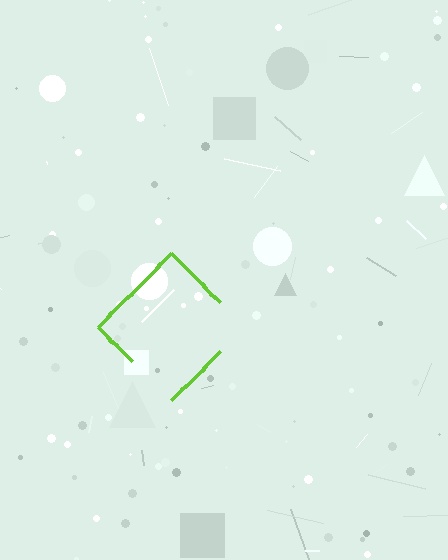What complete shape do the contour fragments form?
The contour fragments form a diamond.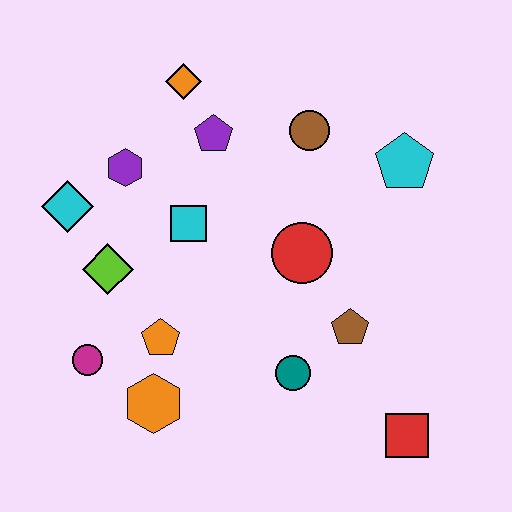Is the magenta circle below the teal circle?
No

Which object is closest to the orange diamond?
The purple pentagon is closest to the orange diamond.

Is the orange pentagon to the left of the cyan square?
Yes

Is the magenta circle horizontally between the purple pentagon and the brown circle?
No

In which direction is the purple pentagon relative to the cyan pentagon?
The purple pentagon is to the left of the cyan pentagon.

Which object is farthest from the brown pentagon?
The cyan diamond is farthest from the brown pentagon.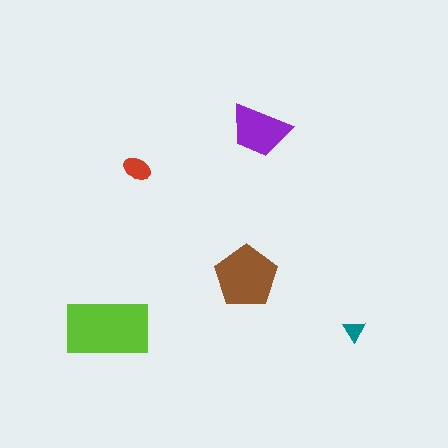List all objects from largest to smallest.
The lime rectangle, the brown pentagon, the purple trapezoid, the red ellipse, the teal triangle.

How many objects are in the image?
There are 5 objects in the image.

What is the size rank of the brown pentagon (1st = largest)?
2nd.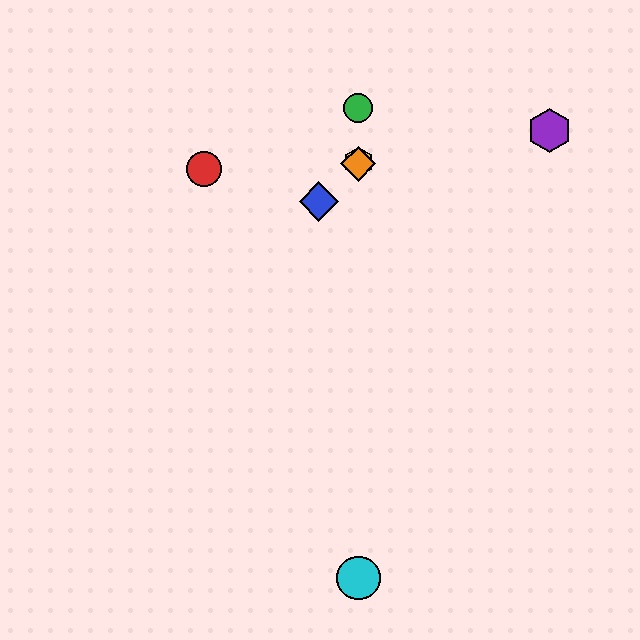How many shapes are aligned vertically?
4 shapes (the green circle, the yellow hexagon, the orange diamond, the cyan circle) are aligned vertically.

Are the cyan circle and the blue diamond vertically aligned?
No, the cyan circle is at x≈358 and the blue diamond is at x≈319.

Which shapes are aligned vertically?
The green circle, the yellow hexagon, the orange diamond, the cyan circle are aligned vertically.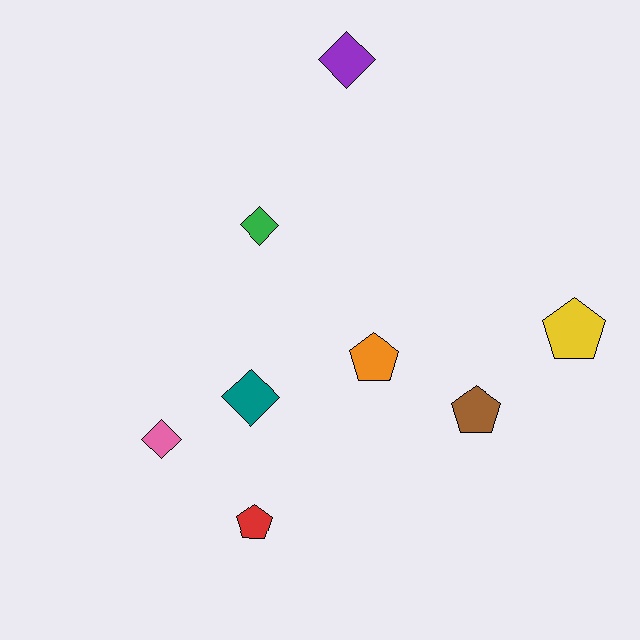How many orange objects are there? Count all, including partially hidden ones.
There is 1 orange object.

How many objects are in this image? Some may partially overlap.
There are 8 objects.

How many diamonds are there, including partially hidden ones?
There are 4 diamonds.